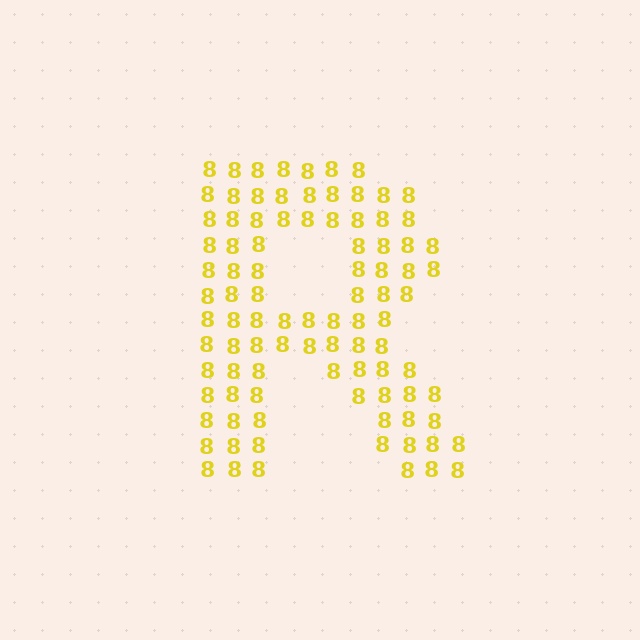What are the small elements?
The small elements are digit 8's.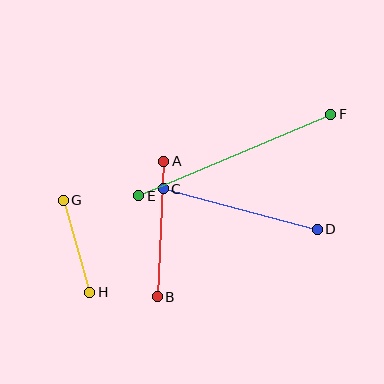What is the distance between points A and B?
The distance is approximately 135 pixels.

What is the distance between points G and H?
The distance is approximately 96 pixels.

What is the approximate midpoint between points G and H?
The midpoint is at approximately (76, 246) pixels.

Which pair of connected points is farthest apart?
Points E and F are farthest apart.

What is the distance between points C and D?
The distance is approximately 159 pixels.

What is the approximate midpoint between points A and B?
The midpoint is at approximately (161, 229) pixels.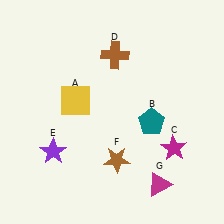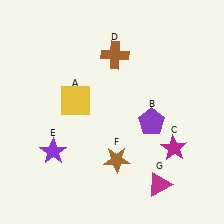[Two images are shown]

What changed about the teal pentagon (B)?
In Image 1, B is teal. In Image 2, it changed to purple.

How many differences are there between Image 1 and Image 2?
There is 1 difference between the two images.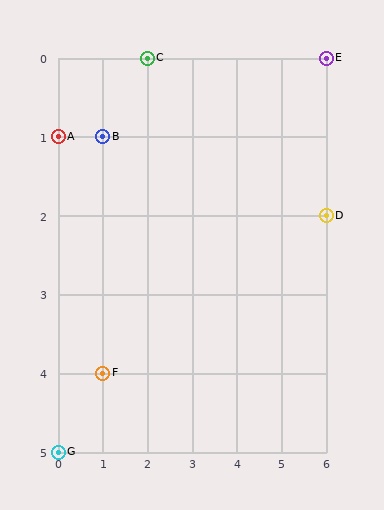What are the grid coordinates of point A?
Point A is at grid coordinates (0, 1).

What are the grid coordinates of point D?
Point D is at grid coordinates (6, 2).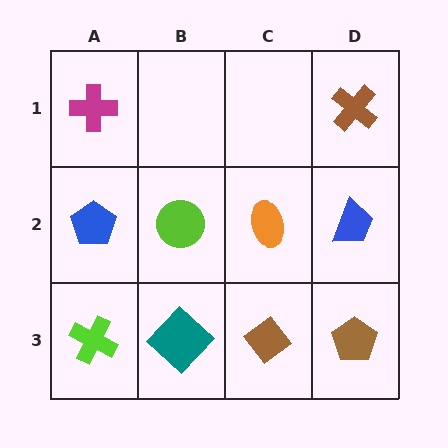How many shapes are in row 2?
4 shapes.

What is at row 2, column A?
A blue pentagon.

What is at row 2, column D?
A blue trapezoid.